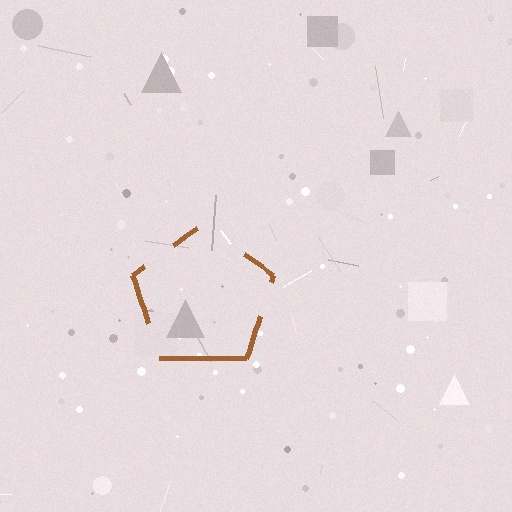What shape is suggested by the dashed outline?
The dashed outline suggests a pentagon.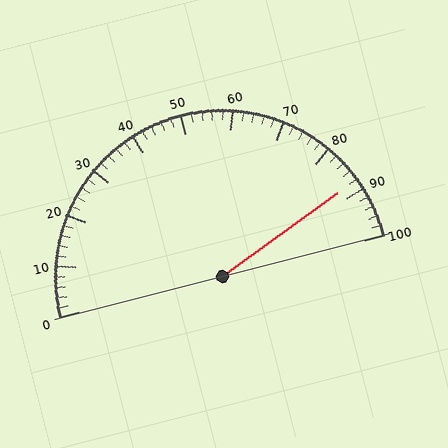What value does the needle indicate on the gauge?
The needle indicates approximately 88.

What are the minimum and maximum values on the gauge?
The gauge ranges from 0 to 100.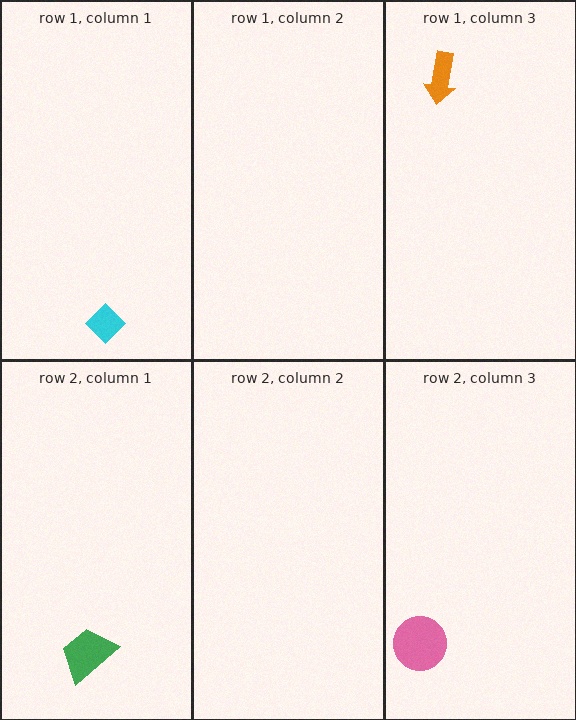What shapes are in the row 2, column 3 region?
The pink circle.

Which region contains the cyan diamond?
The row 1, column 1 region.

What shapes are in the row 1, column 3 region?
The orange arrow.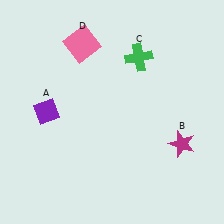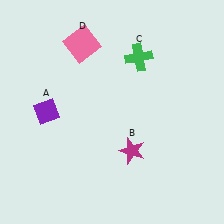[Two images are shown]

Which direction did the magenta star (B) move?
The magenta star (B) moved left.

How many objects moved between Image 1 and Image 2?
1 object moved between the two images.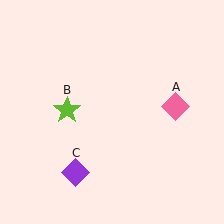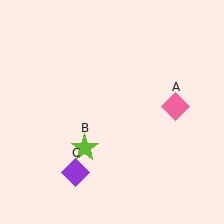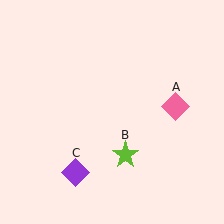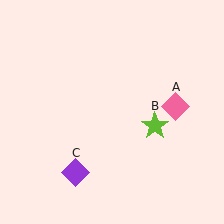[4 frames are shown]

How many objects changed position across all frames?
1 object changed position: lime star (object B).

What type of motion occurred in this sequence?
The lime star (object B) rotated counterclockwise around the center of the scene.